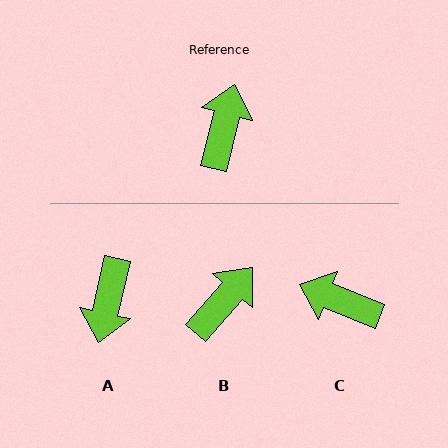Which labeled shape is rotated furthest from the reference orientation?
A, about 179 degrees away.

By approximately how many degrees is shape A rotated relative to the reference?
Approximately 179 degrees clockwise.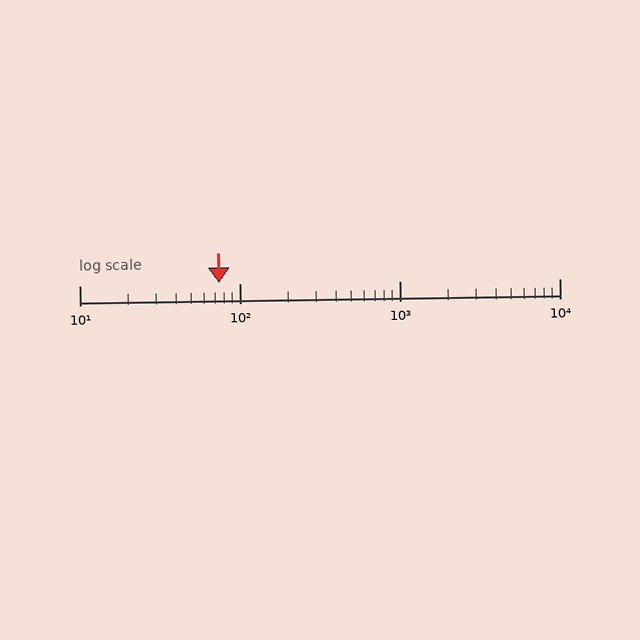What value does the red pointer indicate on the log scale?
The pointer indicates approximately 74.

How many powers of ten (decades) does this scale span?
The scale spans 3 decades, from 10 to 10000.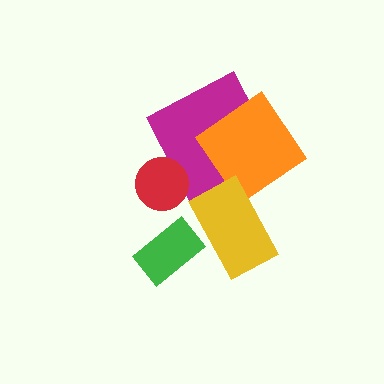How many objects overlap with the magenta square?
1 object overlaps with the magenta square.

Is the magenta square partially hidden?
Yes, it is partially covered by another shape.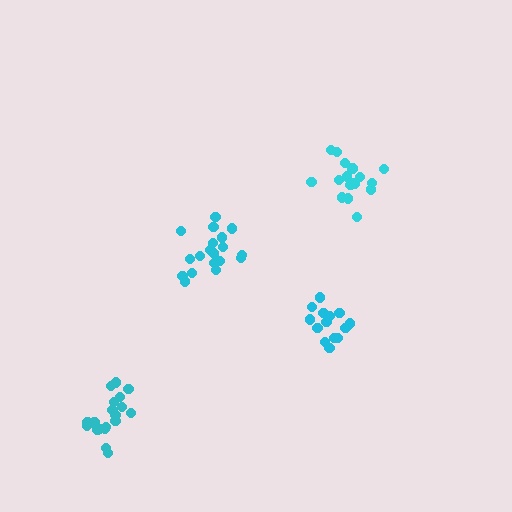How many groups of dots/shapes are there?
There are 4 groups.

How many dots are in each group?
Group 1: 19 dots, Group 2: 17 dots, Group 3: 14 dots, Group 4: 19 dots (69 total).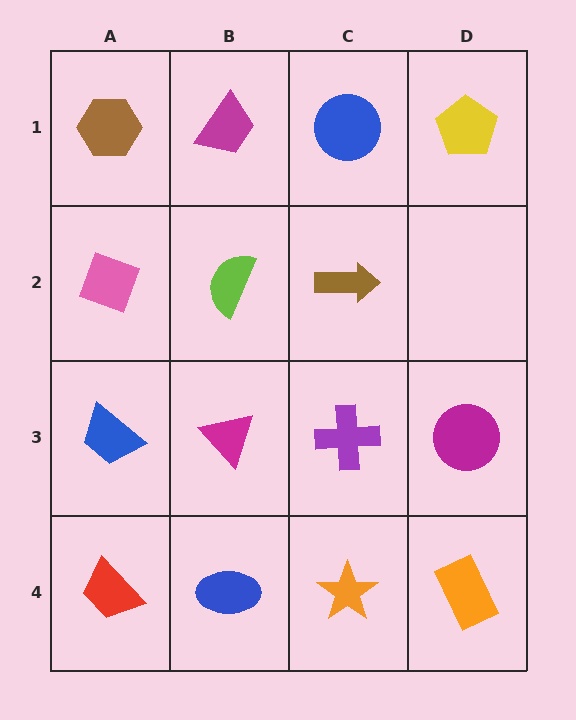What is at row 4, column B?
A blue ellipse.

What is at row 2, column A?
A pink diamond.